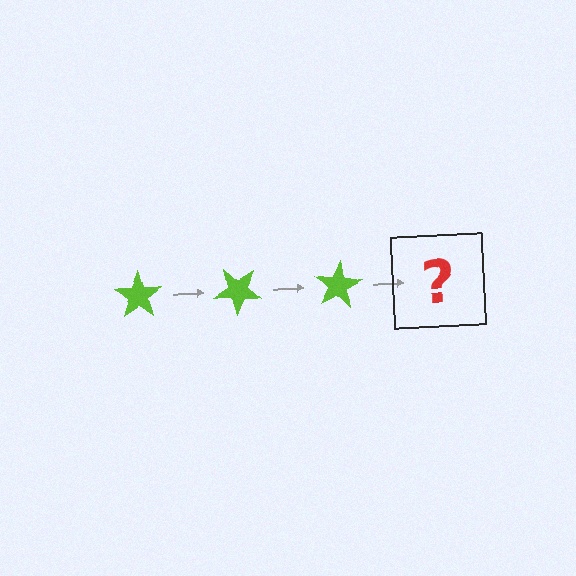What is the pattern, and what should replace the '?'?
The pattern is that the star rotates 40 degrees each step. The '?' should be a lime star rotated 120 degrees.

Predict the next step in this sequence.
The next step is a lime star rotated 120 degrees.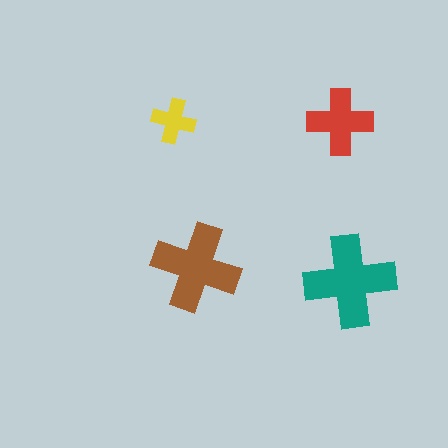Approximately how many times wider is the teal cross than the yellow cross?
About 2 times wider.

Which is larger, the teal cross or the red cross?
The teal one.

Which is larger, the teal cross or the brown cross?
The teal one.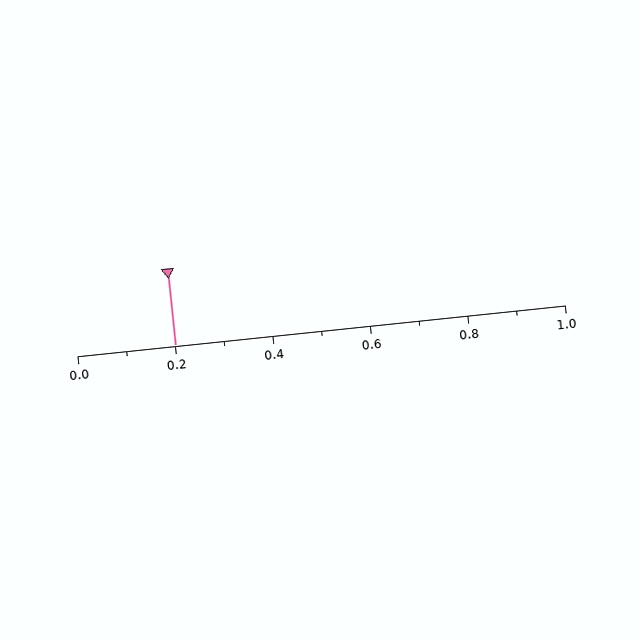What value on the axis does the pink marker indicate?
The marker indicates approximately 0.2.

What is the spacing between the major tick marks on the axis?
The major ticks are spaced 0.2 apart.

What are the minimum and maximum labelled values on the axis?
The axis runs from 0.0 to 1.0.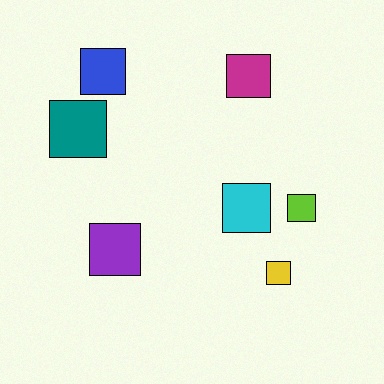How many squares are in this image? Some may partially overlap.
There are 7 squares.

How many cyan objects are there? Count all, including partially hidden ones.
There is 1 cyan object.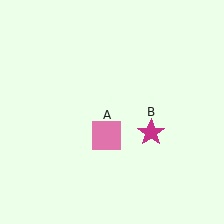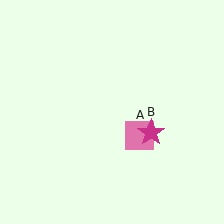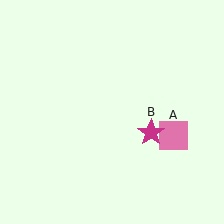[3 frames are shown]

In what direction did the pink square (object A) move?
The pink square (object A) moved right.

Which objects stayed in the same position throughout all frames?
Magenta star (object B) remained stationary.